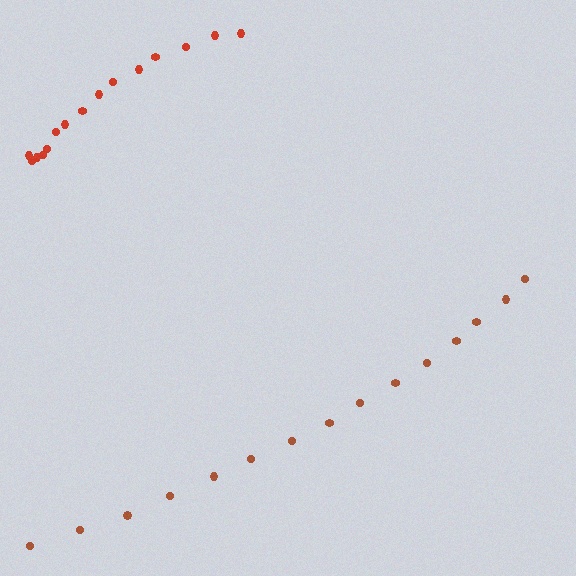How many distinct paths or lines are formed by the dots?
There are 2 distinct paths.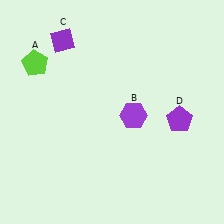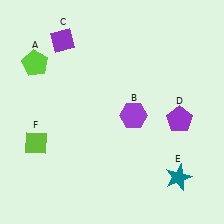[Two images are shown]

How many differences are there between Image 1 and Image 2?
There are 2 differences between the two images.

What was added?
A teal star (E), a lime diamond (F) were added in Image 2.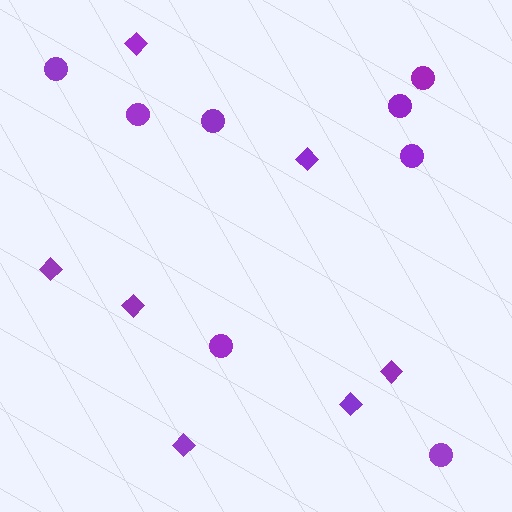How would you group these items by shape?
There are 2 groups: one group of circles (8) and one group of diamonds (7).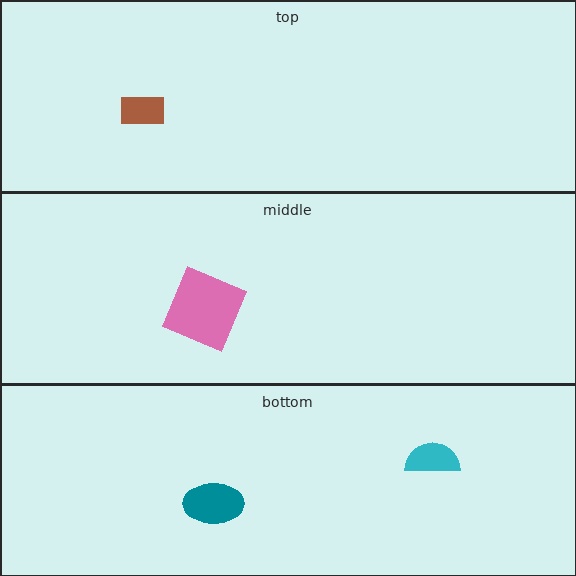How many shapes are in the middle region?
1.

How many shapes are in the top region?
1.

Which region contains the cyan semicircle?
The bottom region.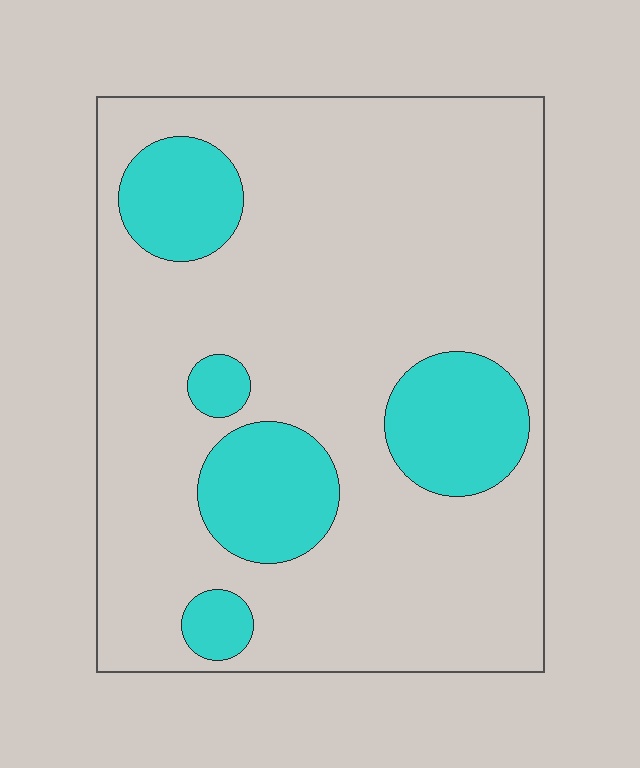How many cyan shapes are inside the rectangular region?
5.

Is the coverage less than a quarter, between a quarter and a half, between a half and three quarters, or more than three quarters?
Less than a quarter.